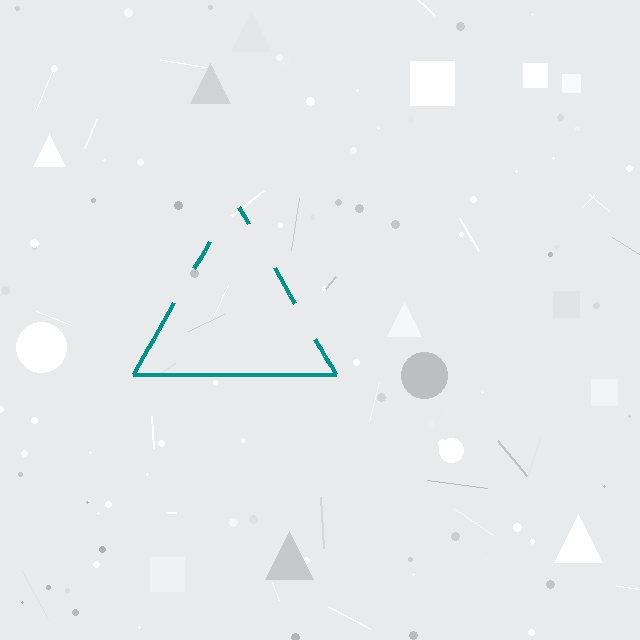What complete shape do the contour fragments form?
The contour fragments form a triangle.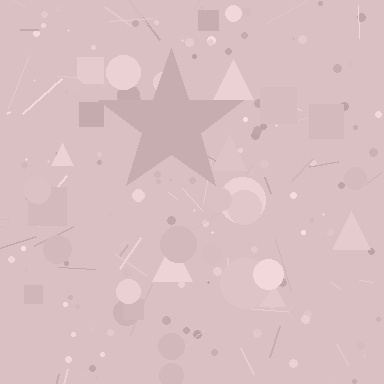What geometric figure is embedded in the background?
A star is embedded in the background.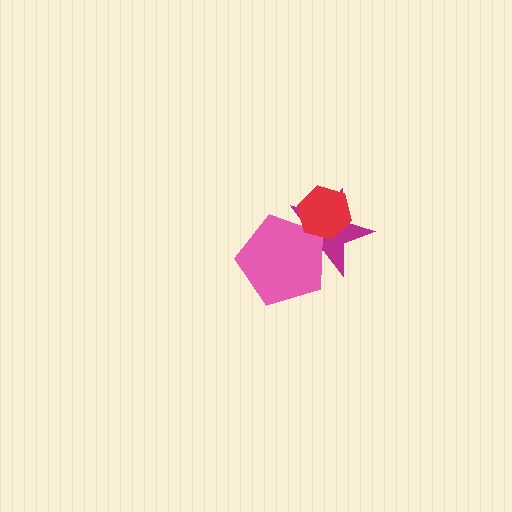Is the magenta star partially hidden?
Yes, it is partially covered by another shape.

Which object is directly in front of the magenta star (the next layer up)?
The pink pentagon is directly in front of the magenta star.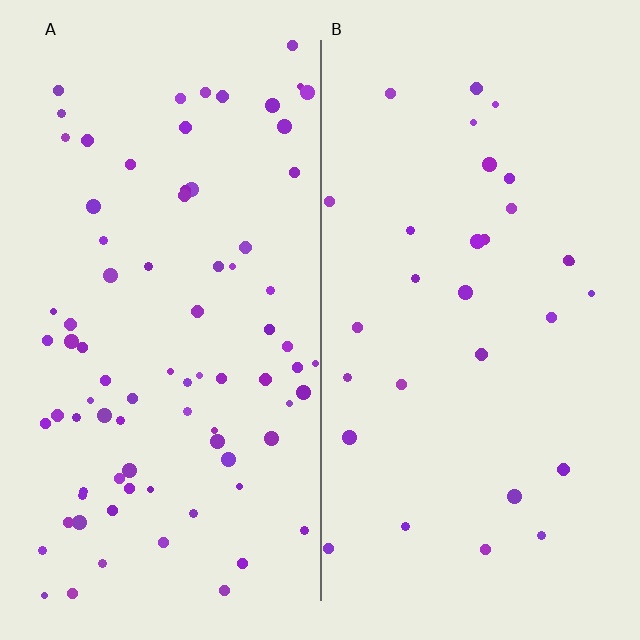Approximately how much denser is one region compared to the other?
Approximately 2.7× — region A over region B.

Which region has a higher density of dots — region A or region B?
A (the left).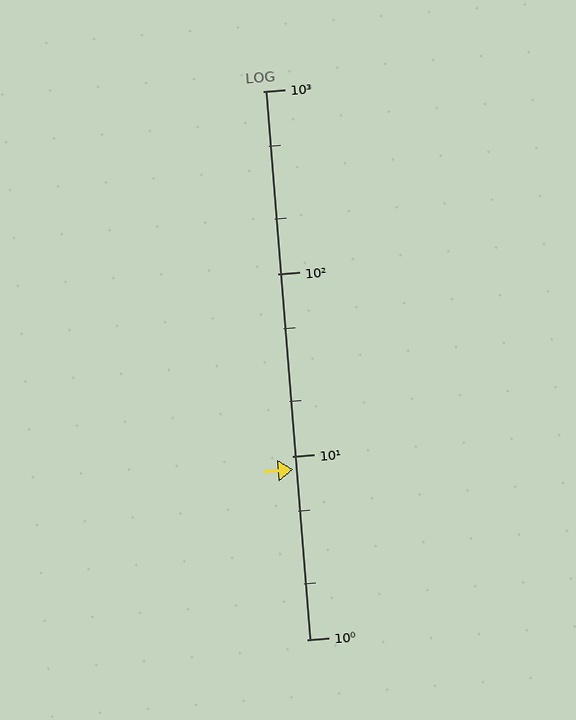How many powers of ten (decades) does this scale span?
The scale spans 3 decades, from 1 to 1000.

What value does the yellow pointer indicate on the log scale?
The pointer indicates approximately 8.5.